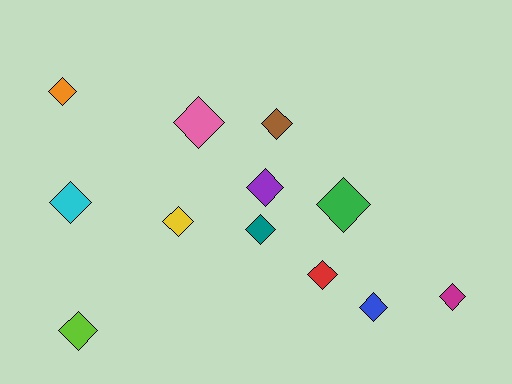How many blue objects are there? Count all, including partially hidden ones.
There is 1 blue object.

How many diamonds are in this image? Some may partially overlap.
There are 12 diamonds.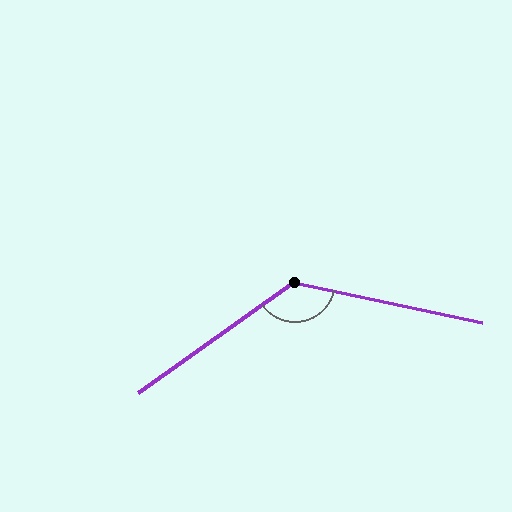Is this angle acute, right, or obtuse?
It is obtuse.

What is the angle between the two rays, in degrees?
Approximately 133 degrees.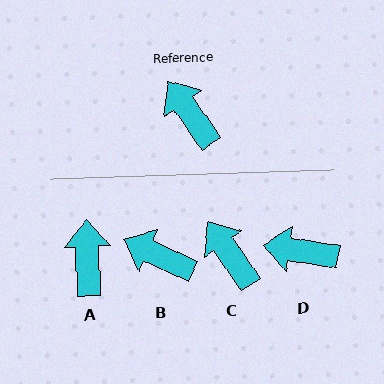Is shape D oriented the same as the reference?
No, it is off by about 47 degrees.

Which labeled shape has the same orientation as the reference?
C.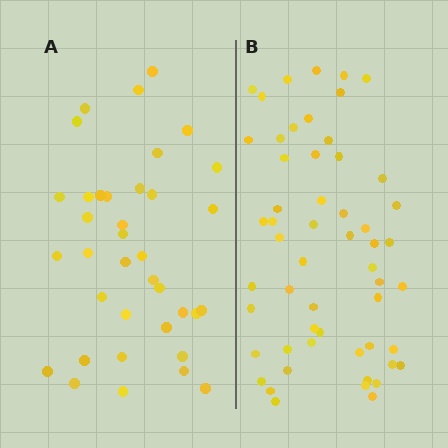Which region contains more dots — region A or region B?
Region B (the right region) has more dots.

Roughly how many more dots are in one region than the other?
Region B has approximately 20 more dots than region A.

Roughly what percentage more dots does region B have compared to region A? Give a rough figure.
About 50% more.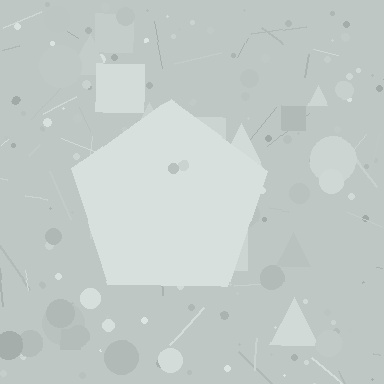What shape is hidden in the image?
A pentagon is hidden in the image.